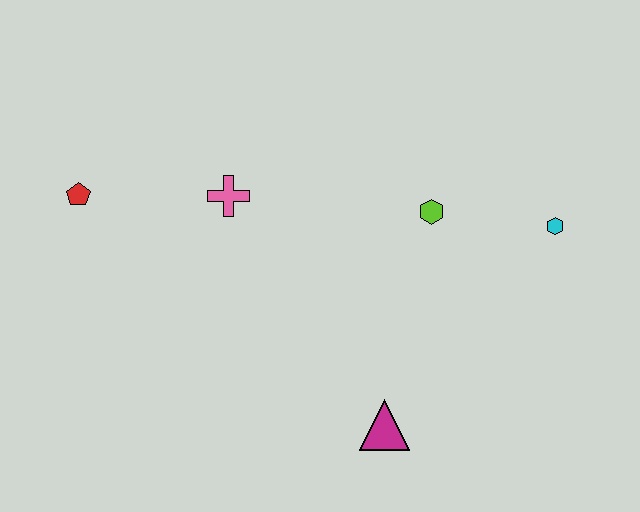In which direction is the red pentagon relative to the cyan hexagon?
The red pentagon is to the left of the cyan hexagon.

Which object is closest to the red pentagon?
The pink cross is closest to the red pentagon.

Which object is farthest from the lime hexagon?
The red pentagon is farthest from the lime hexagon.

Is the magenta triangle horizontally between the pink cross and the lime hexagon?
Yes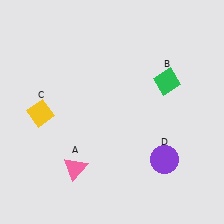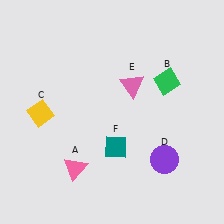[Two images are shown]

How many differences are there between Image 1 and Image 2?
There are 2 differences between the two images.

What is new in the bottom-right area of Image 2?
A teal diamond (F) was added in the bottom-right area of Image 2.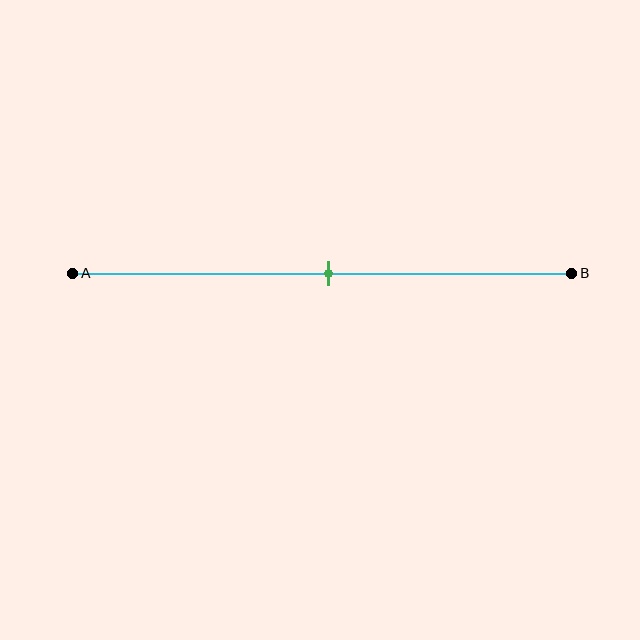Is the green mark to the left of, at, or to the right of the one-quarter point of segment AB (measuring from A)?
The green mark is to the right of the one-quarter point of segment AB.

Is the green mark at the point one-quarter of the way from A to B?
No, the mark is at about 50% from A, not at the 25% one-quarter point.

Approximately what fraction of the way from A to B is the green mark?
The green mark is approximately 50% of the way from A to B.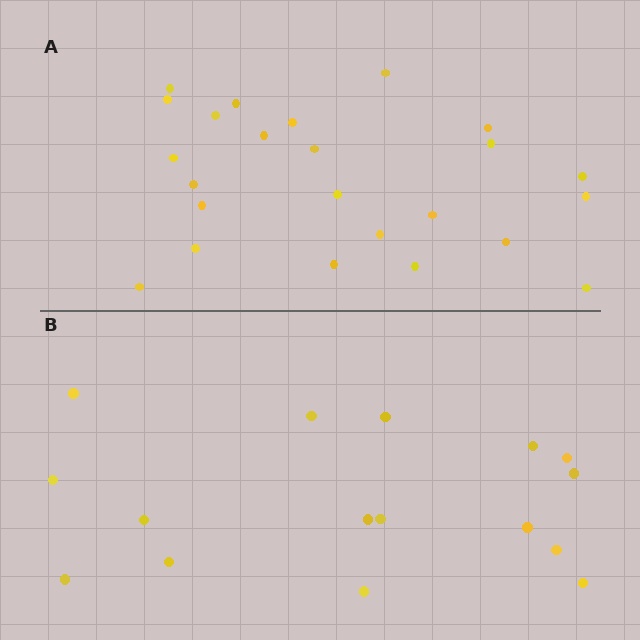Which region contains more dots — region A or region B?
Region A (the top region) has more dots.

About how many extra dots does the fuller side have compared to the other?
Region A has roughly 8 or so more dots than region B.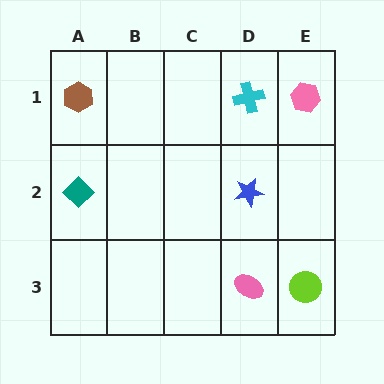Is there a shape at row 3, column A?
No, that cell is empty.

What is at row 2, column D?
A blue star.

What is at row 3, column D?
A pink ellipse.